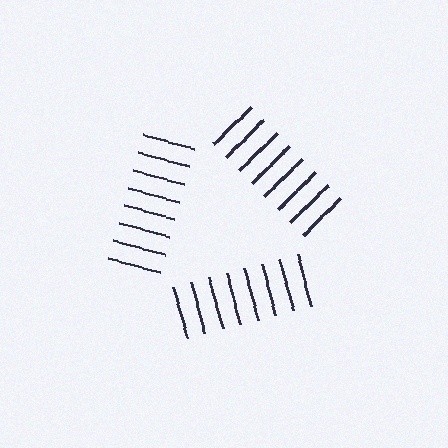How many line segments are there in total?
24 — 8 along each of the 3 edges.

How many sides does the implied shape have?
3 sides — the line-ends trace a triangle.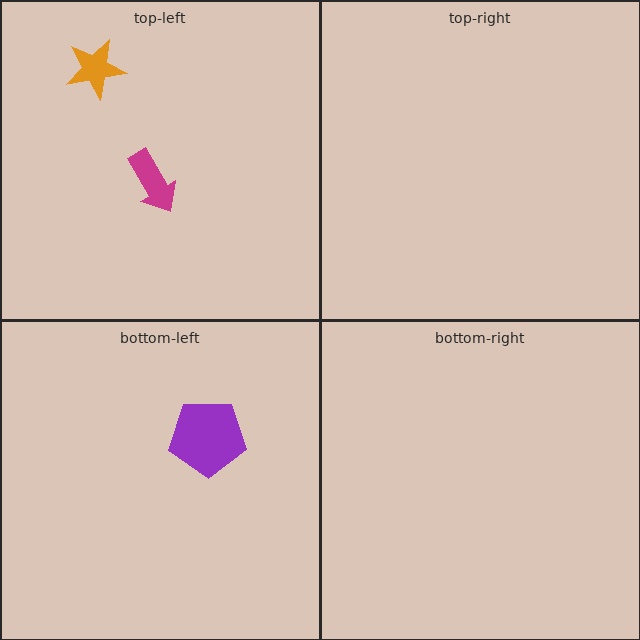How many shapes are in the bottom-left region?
1.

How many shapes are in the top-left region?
2.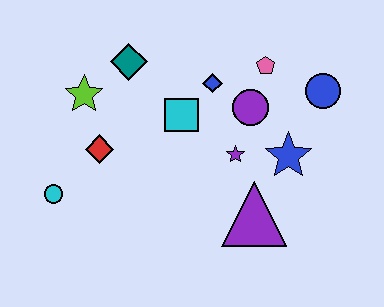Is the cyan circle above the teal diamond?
No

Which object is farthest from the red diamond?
The blue circle is farthest from the red diamond.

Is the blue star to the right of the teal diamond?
Yes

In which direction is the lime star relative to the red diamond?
The lime star is above the red diamond.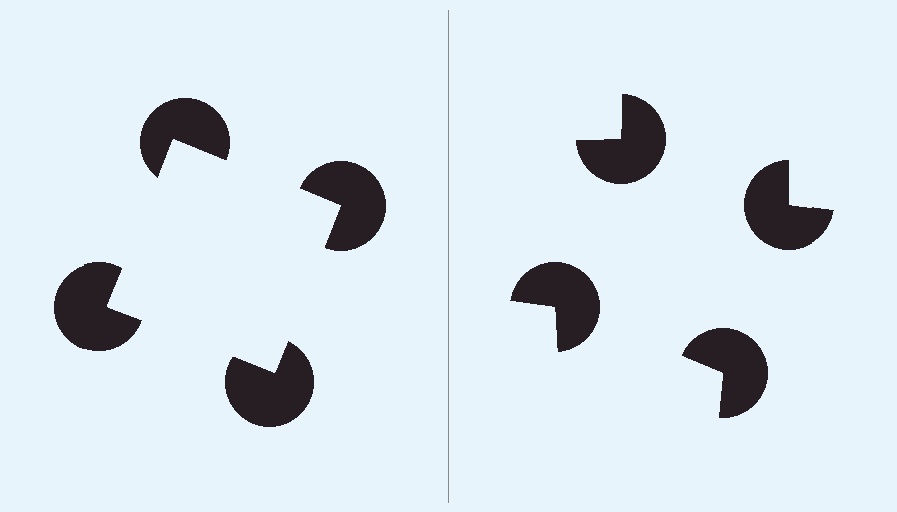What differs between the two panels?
The pac-man discs are positioned identically on both sides; only the wedge orientations differ. On the left they align to a square; on the right they are misaligned.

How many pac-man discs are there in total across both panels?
8 — 4 on each side.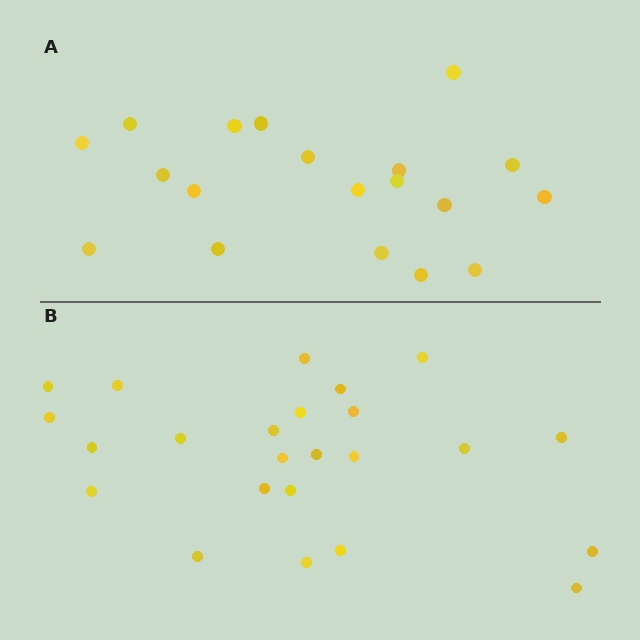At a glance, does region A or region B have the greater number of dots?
Region B (the bottom region) has more dots.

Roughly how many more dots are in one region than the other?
Region B has about 5 more dots than region A.